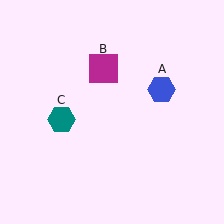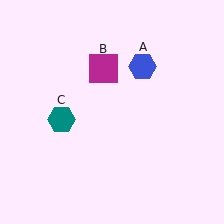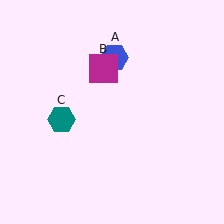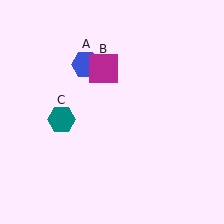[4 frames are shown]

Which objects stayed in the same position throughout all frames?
Magenta square (object B) and teal hexagon (object C) remained stationary.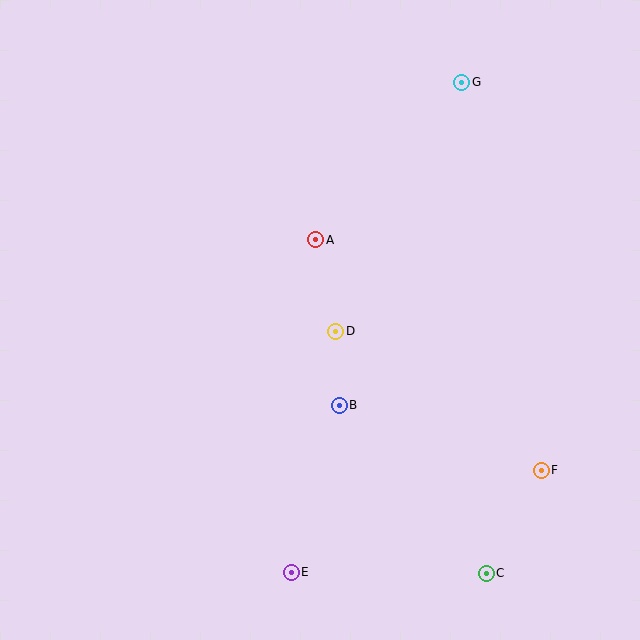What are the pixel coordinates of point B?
Point B is at (339, 405).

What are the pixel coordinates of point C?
Point C is at (486, 573).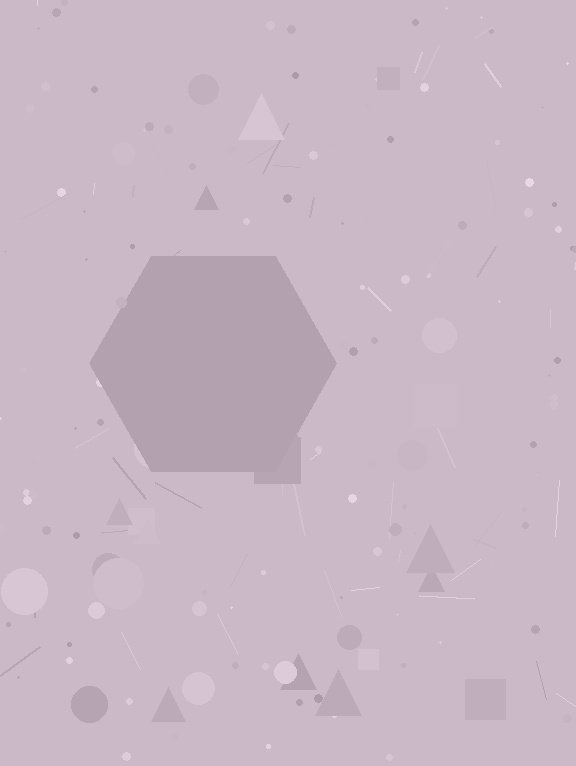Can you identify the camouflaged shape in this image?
The camouflaged shape is a hexagon.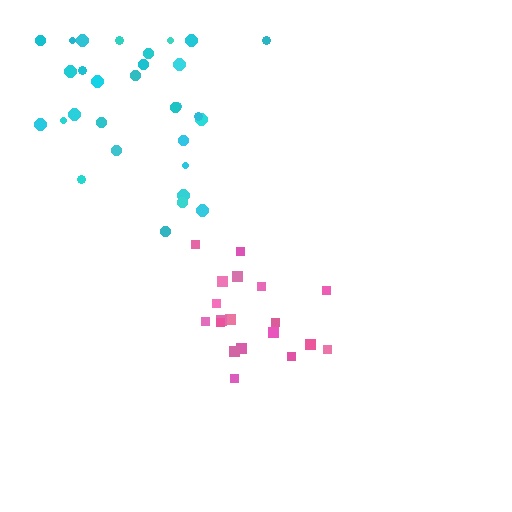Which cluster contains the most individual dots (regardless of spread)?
Cyan (30).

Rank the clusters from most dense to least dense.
pink, cyan.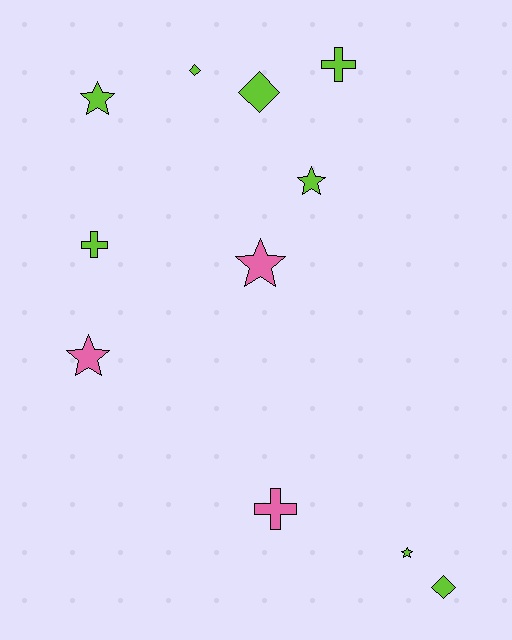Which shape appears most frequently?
Star, with 5 objects.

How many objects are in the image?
There are 11 objects.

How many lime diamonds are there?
There are 3 lime diamonds.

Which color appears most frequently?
Lime, with 8 objects.